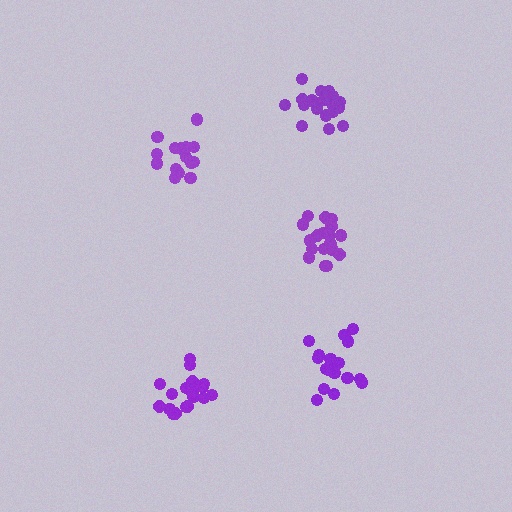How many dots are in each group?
Group 1: 17 dots, Group 2: 19 dots, Group 3: 15 dots, Group 4: 19 dots, Group 5: 19 dots (89 total).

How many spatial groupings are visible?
There are 5 spatial groupings.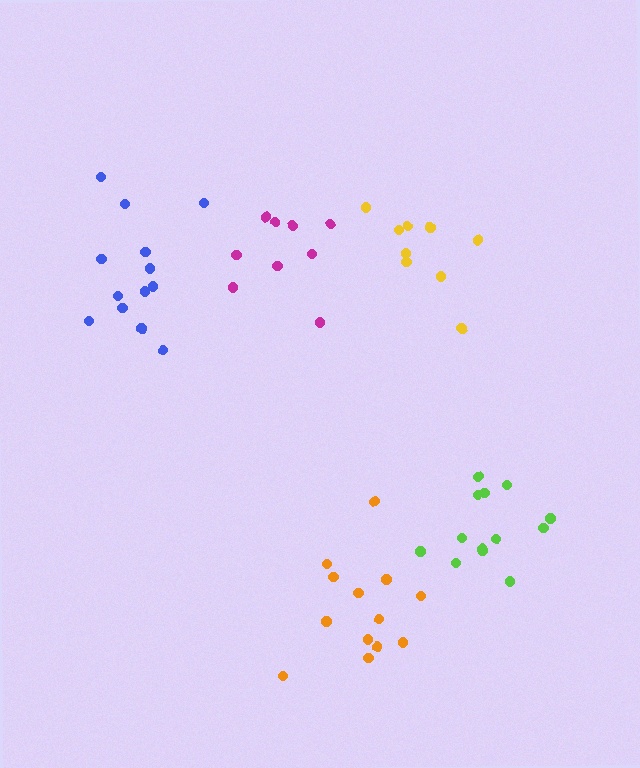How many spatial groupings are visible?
There are 5 spatial groupings.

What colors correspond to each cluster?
The clusters are colored: yellow, magenta, lime, orange, blue.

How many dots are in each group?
Group 1: 9 dots, Group 2: 10 dots, Group 3: 13 dots, Group 4: 13 dots, Group 5: 13 dots (58 total).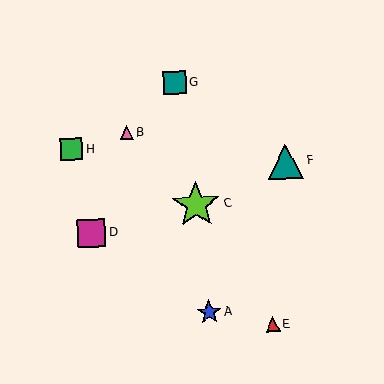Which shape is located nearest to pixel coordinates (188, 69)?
The teal square (labeled G) at (175, 83) is nearest to that location.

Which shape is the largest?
The lime star (labeled C) is the largest.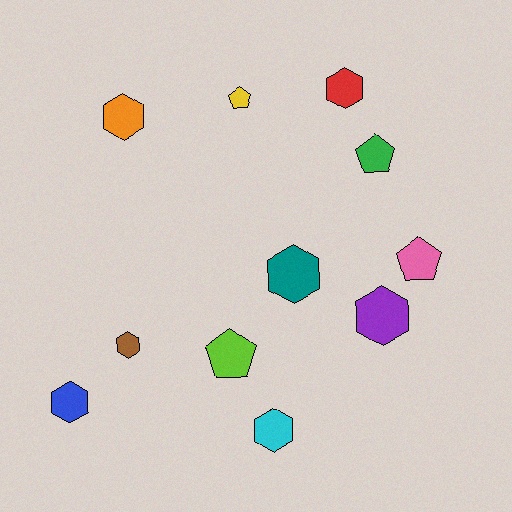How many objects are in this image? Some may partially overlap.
There are 11 objects.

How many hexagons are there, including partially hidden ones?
There are 7 hexagons.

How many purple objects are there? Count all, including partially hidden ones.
There is 1 purple object.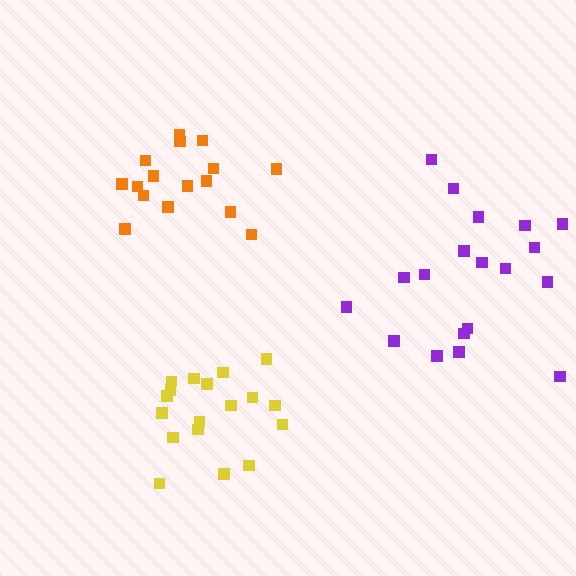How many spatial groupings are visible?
There are 3 spatial groupings.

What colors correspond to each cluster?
The clusters are colored: purple, yellow, orange.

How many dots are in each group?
Group 1: 19 dots, Group 2: 18 dots, Group 3: 16 dots (53 total).